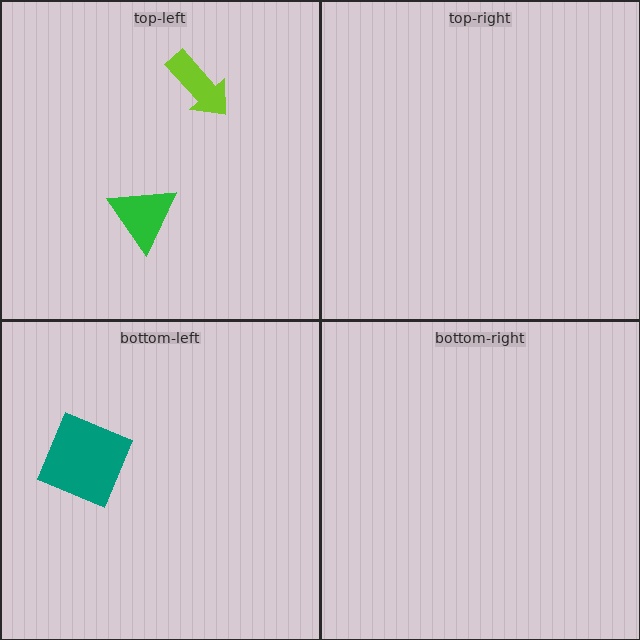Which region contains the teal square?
The bottom-left region.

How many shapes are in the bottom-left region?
1.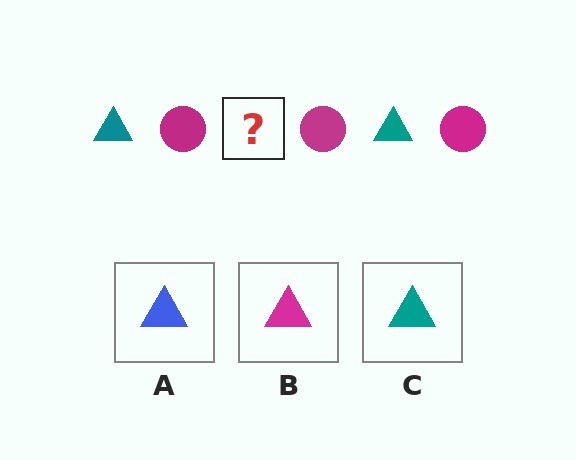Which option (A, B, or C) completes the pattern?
C.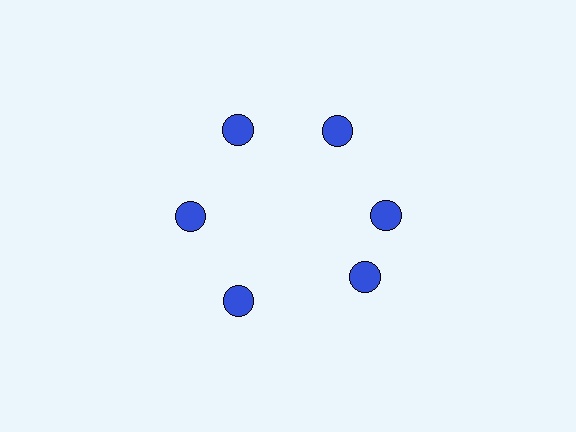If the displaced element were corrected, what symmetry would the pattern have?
It would have 6-fold rotational symmetry — the pattern would map onto itself every 60 degrees.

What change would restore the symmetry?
The symmetry would be restored by rotating it back into even spacing with its neighbors so that all 6 circles sit at equal angles and equal distance from the center.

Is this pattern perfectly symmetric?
No. The 6 blue circles are arranged in a ring, but one element near the 5 o'clock position is rotated out of alignment along the ring, breaking the 6-fold rotational symmetry.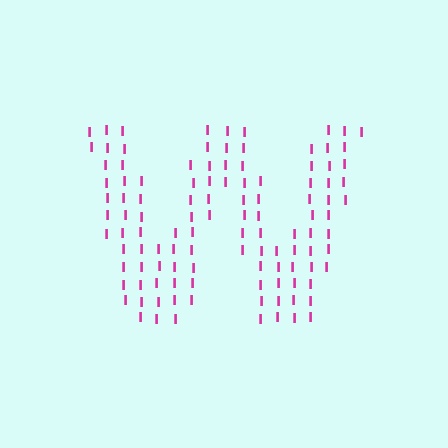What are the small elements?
The small elements are letter I's.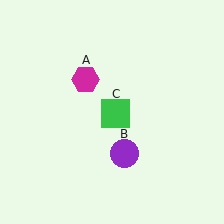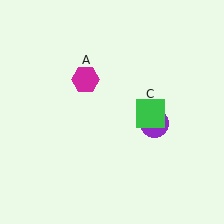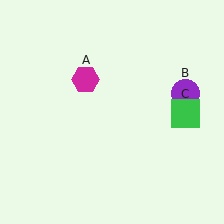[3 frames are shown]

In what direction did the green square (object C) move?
The green square (object C) moved right.